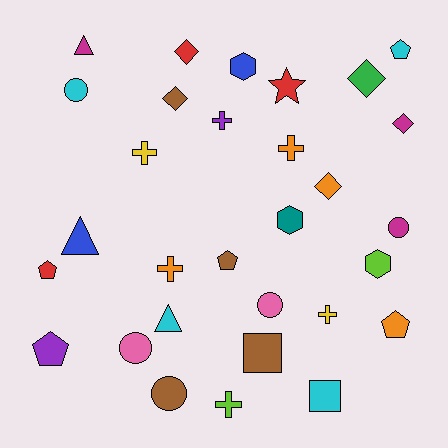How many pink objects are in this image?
There are 2 pink objects.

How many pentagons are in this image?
There are 5 pentagons.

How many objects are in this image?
There are 30 objects.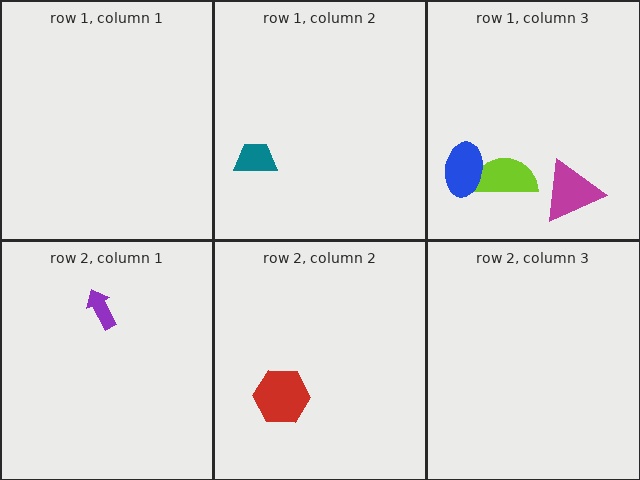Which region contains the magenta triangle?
The row 1, column 3 region.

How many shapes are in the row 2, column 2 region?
1.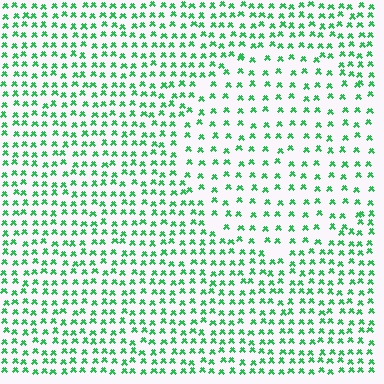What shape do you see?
I see a circle.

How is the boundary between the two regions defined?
The boundary is defined by a change in element density (approximately 1.7x ratio). All elements are the same color, size, and shape.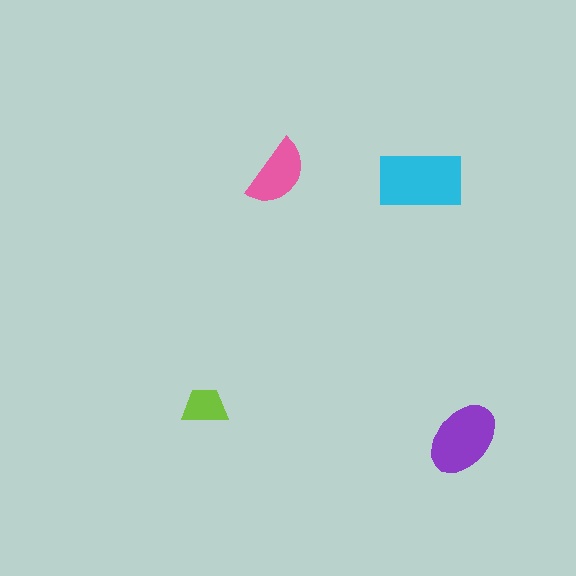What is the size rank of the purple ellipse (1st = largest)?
2nd.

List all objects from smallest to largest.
The lime trapezoid, the pink semicircle, the purple ellipse, the cyan rectangle.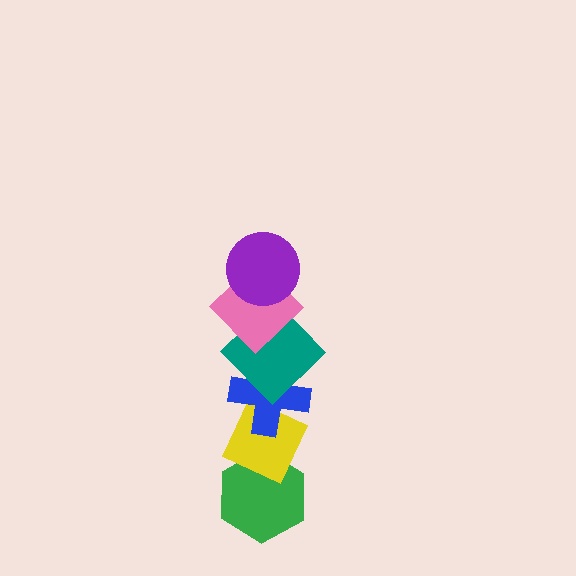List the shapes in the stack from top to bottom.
From top to bottom: the purple circle, the pink diamond, the teal diamond, the blue cross, the yellow diamond, the green hexagon.